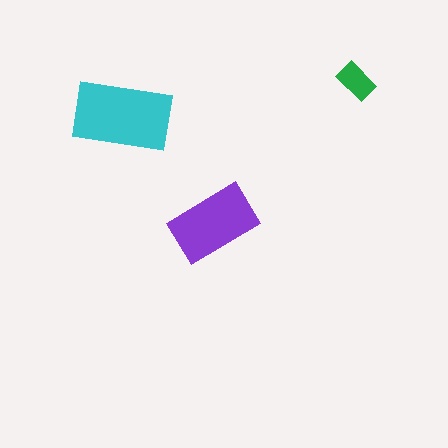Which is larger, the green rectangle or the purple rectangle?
The purple one.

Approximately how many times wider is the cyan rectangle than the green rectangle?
About 2.5 times wider.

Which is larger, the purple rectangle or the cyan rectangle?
The cyan one.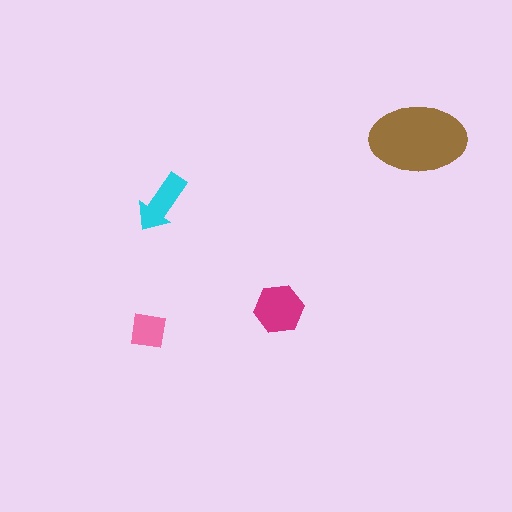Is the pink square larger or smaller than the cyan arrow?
Smaller.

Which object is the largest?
The brown ellipse.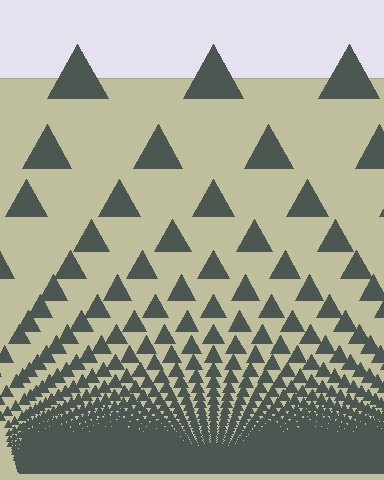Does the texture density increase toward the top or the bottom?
Density increases toward the bottom.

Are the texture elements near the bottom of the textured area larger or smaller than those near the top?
Smaller. The gradient is inverted — elements near the bottom are smaller and denser.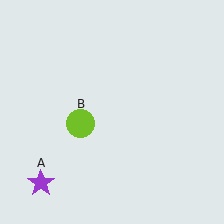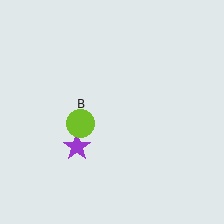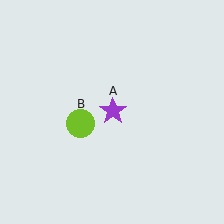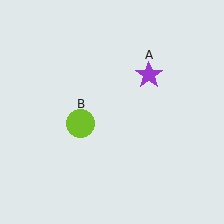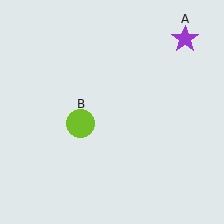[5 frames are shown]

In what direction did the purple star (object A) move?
The purple star (object A) moved up and to the right.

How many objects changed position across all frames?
1 object changed position: purple star (object A).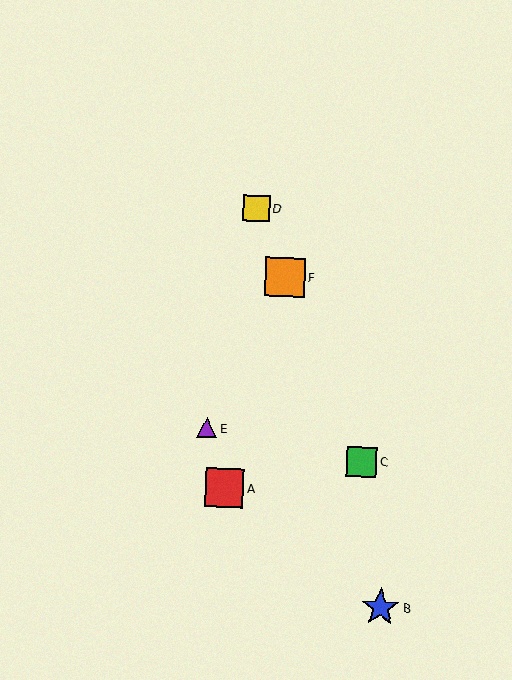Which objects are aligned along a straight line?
Objects C, D, F are aligned along a straight line.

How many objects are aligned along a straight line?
3 objects (C, D, F) are aligned along a straight line.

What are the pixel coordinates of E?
Object E is at (207, 428).